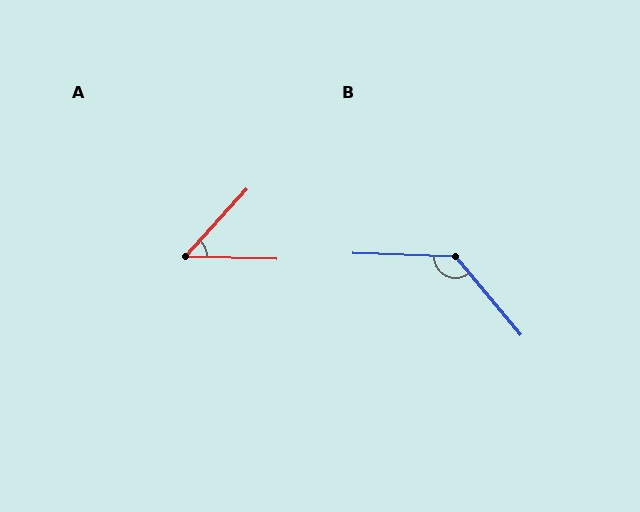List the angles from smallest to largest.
A (49°), B (131°).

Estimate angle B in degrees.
Approximately 131 degrees.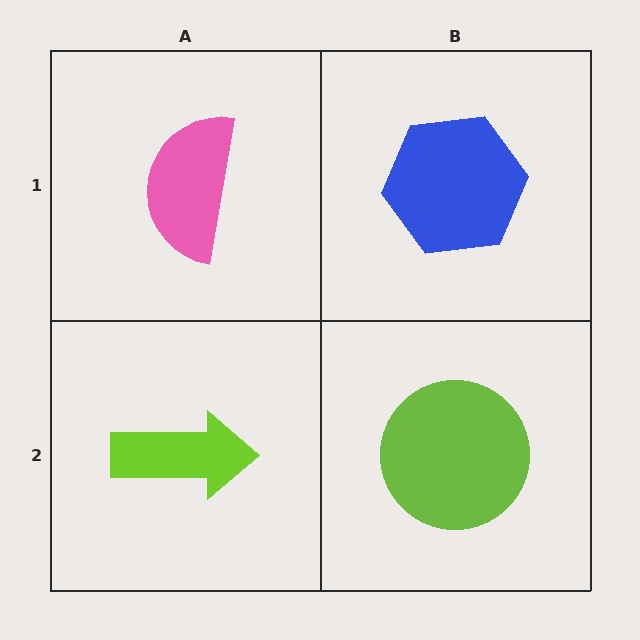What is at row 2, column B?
A lime circle.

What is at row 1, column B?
A blue hexagon.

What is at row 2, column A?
A lime arrow.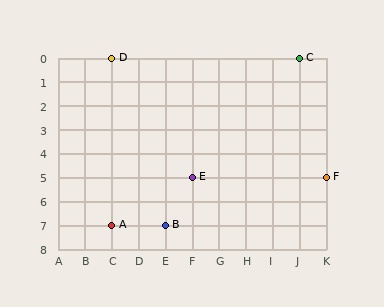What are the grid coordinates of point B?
Point B is at grid coordinates (E, 7).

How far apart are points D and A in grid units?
Points D and A are 7 rows apart.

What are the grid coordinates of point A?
Point A is at grid coordinates (C, 7).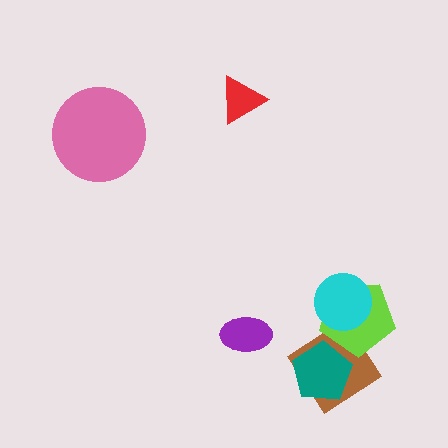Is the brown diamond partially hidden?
Yes, it is partially covered by another shape.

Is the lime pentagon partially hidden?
Yes, it is partially covered by another shape.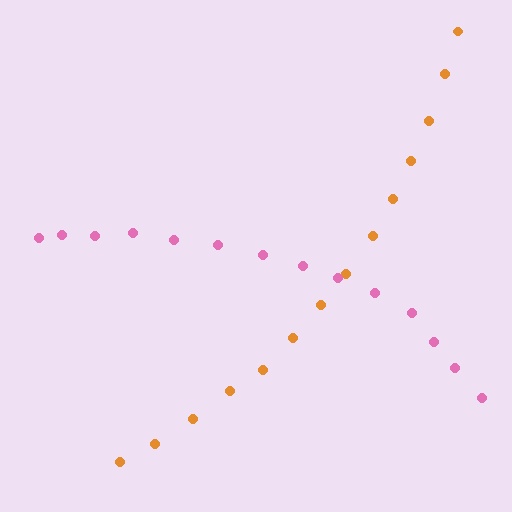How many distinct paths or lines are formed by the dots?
There are 2 distinct paths.